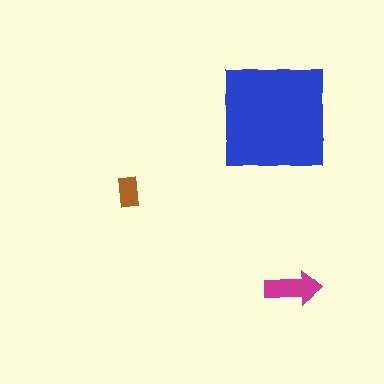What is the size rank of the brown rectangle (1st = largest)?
3rd.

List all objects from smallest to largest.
The brown rectangle, the magenta arrow, the blue square.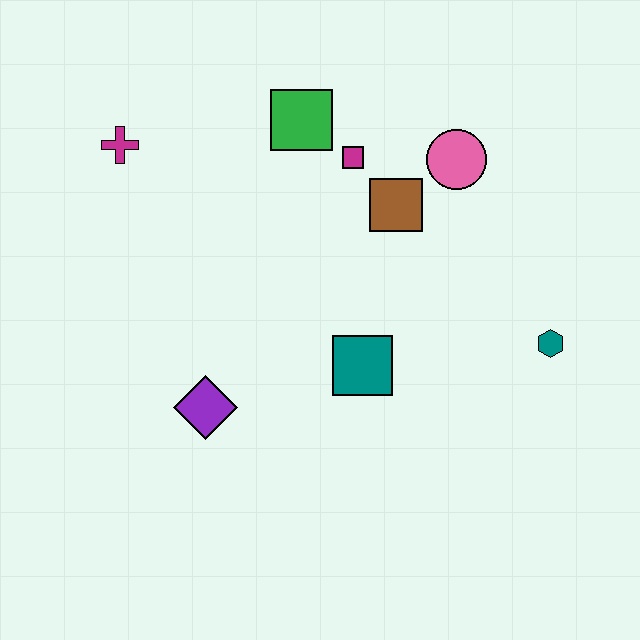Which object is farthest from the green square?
The teal hexagon is farthest from the green square.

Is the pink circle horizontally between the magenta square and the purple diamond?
No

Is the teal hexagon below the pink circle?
Yes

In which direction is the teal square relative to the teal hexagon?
The teal square is to the left of the teal hexagon.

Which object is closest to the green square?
The magenta square is closest to the green square.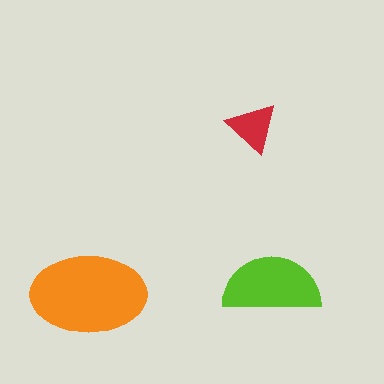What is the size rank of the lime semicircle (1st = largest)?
2nd.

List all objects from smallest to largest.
The red triangle, the lime semicircle, the orange ellipse.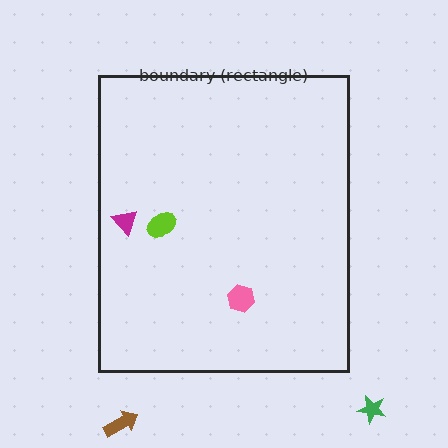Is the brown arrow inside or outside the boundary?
Outside.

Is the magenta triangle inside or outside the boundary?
Inside.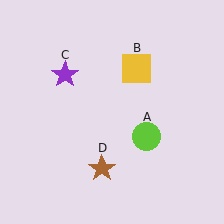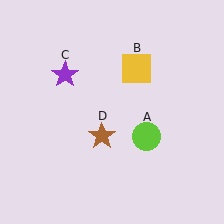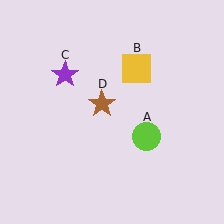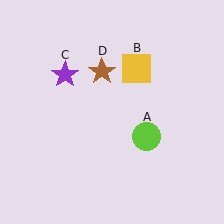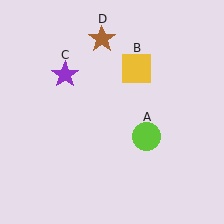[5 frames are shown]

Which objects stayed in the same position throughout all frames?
Lime circle (object A) and yellow square (object B) and purple star (object C) remained stationary.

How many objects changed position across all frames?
1 object changed position: brown star (object D).